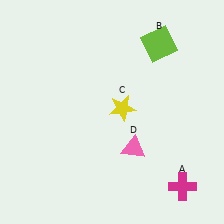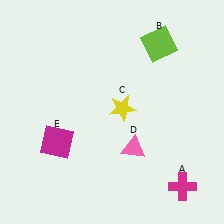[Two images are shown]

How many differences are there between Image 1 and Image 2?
There is 1 difference between the two images.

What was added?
A magenta square (E) was added in Image 2.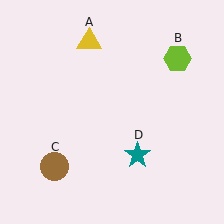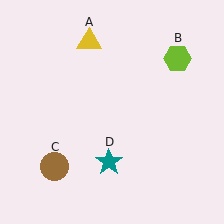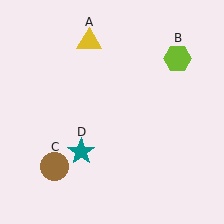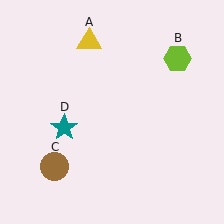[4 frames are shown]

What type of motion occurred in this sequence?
The teal star (object D) rotated clockwise around the center of the scene.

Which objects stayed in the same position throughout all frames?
Yellow triangle (object A) and lime hexagon (object B) and brown circle (object C) remained stationary.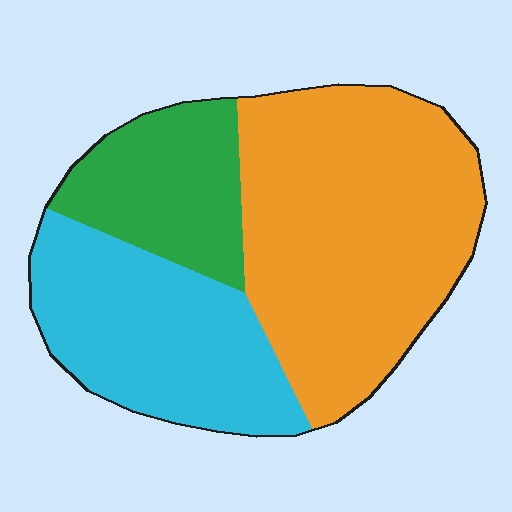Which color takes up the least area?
Green, at roughly 20%.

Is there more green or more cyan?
Cyan.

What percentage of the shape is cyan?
Cyan covers 31% of the shape.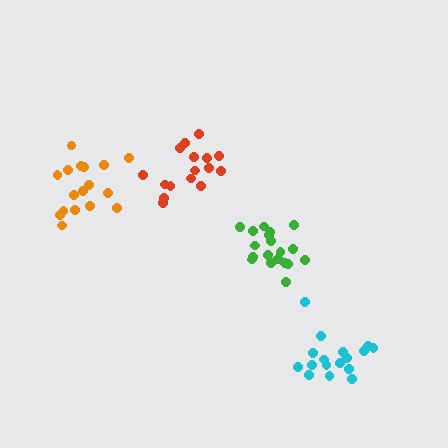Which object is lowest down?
The cyan cluster is bottommost.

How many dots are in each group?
Group 1: 20 dots, Group 2: 16 dots, Group 3: 17 dots, Group 4: 17 dots (70 total).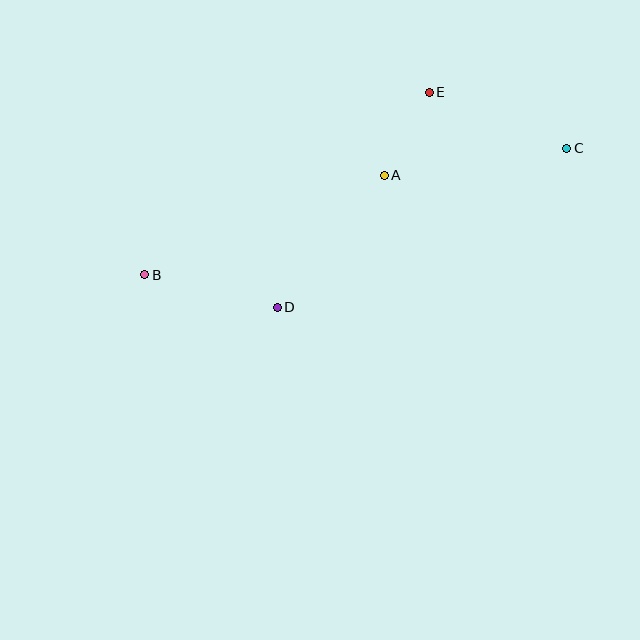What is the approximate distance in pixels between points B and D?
The distance between B and D is approximately 137 pixels.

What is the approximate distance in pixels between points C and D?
The distance between C and D is approximately 330 pixels.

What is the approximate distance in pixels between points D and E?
The distance between D and E is approximately 264 pixels.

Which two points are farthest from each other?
Points B and C are farthest from each other.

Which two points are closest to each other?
Points A and E are closest to each other.